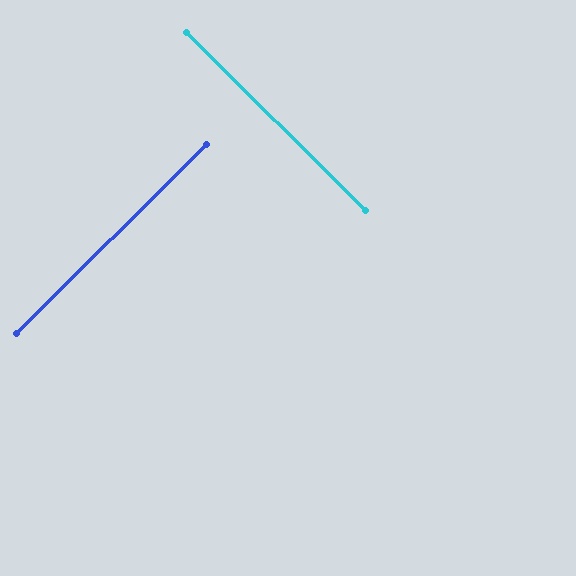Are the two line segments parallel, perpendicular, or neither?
Perpendicular — they meet at approximately 90°.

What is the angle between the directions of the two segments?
Approximately 90 degrees.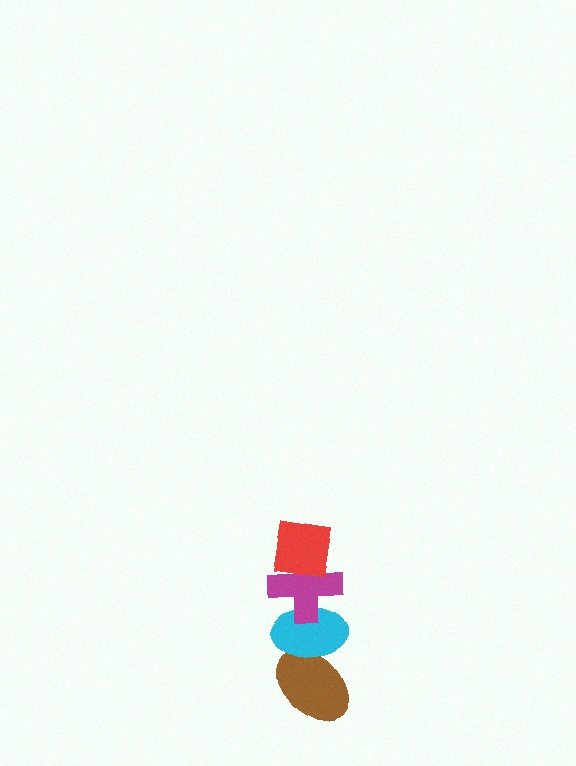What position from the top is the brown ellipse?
The brown ellipse is 4th from the top.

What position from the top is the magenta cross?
The magenta cross is 2nd from the top.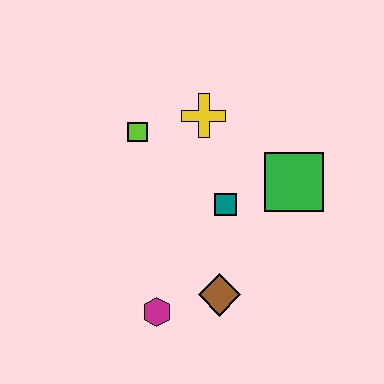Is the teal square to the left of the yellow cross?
No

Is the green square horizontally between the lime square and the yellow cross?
No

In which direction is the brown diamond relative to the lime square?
The brown diamond is below the lime square.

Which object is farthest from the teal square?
The magenta hexagon is farthest from the teal square.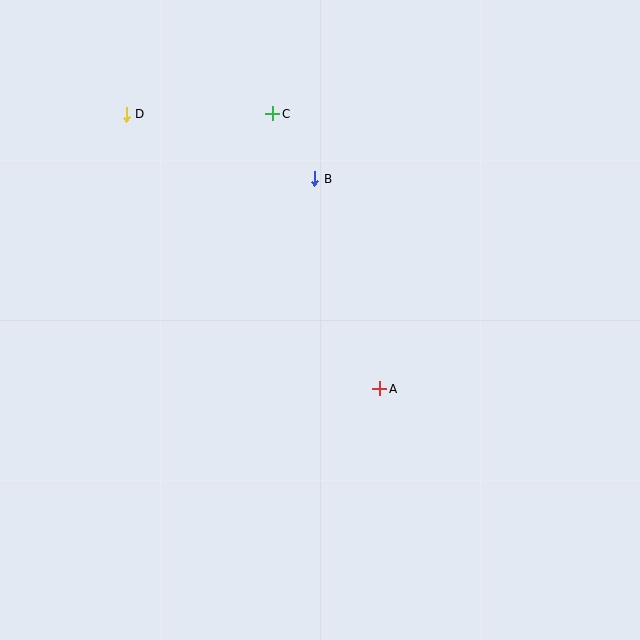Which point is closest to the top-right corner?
Point B is closest to the top-right corner.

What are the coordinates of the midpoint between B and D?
The midpoint between B and D is at (220, 147).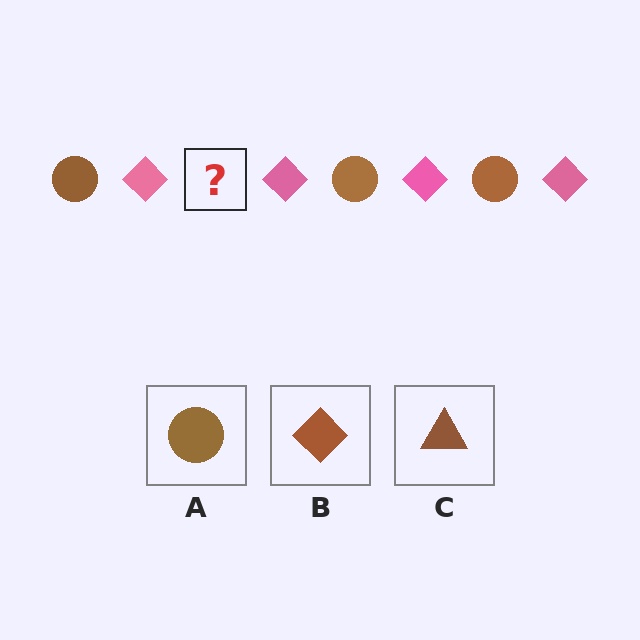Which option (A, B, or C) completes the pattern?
A.